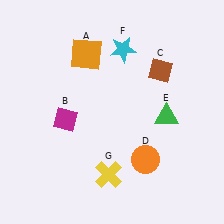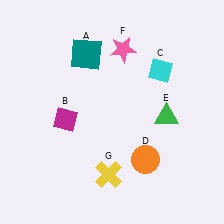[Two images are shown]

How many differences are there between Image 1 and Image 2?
There are 3 differences between the two images.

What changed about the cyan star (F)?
In Image 1, F is cyan. In Image 2, it changed to pink.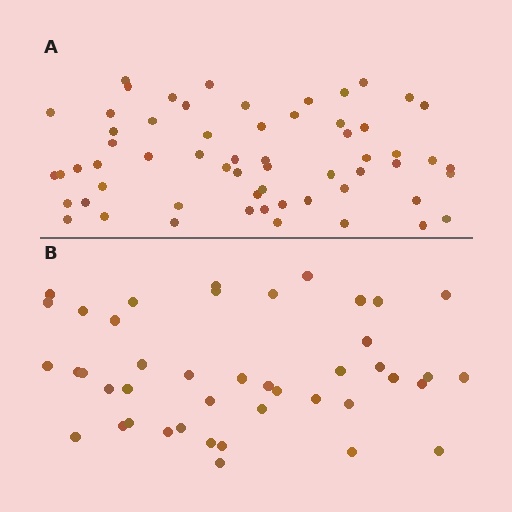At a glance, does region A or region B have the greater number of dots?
Region A (the top region) has more dots.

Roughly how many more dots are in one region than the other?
Region A has approximately 15 more dots than region B.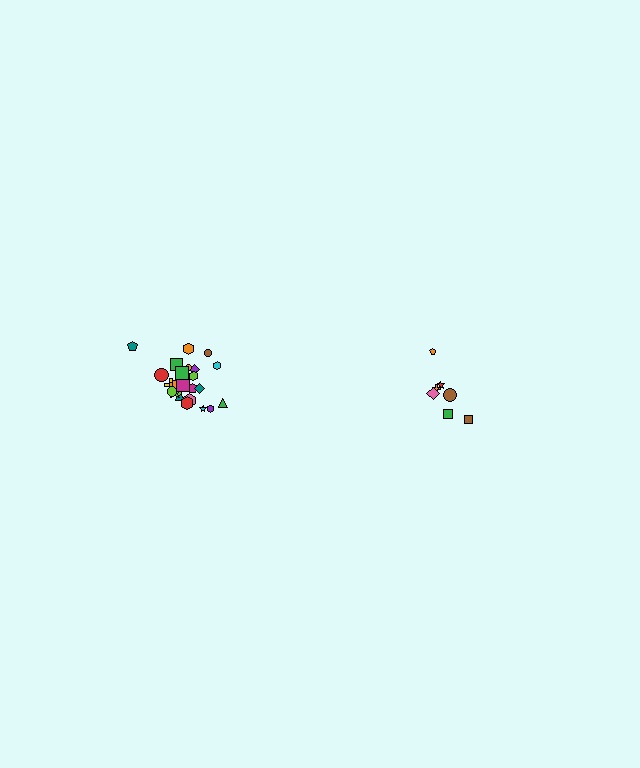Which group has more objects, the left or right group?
The left group.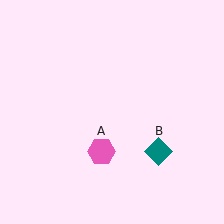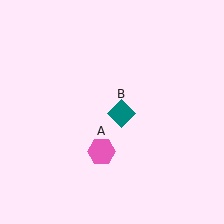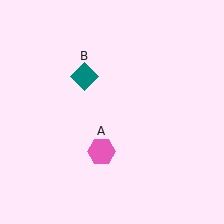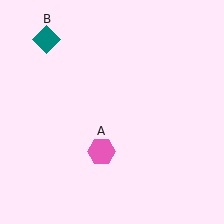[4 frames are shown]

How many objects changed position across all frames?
1 object changed position: teal diamond (object B).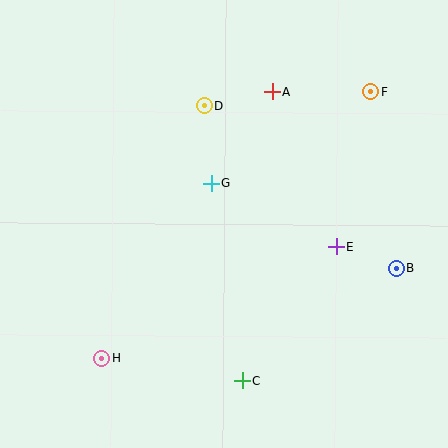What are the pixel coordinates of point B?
Point B is at (396, 269).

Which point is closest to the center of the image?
Point G at (212, 183) is closest to the center.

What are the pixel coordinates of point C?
Point C is at (242, 381).